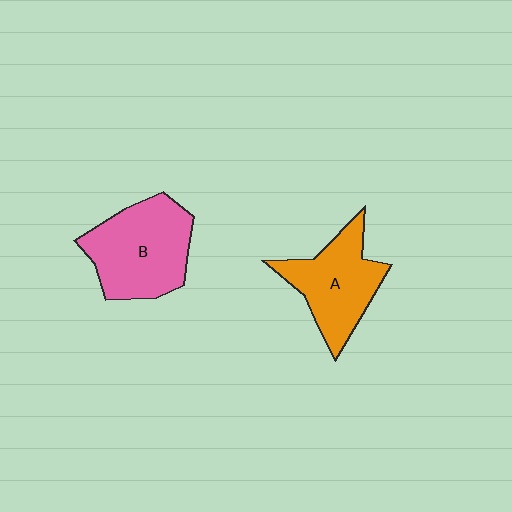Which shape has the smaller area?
Shape A (orange).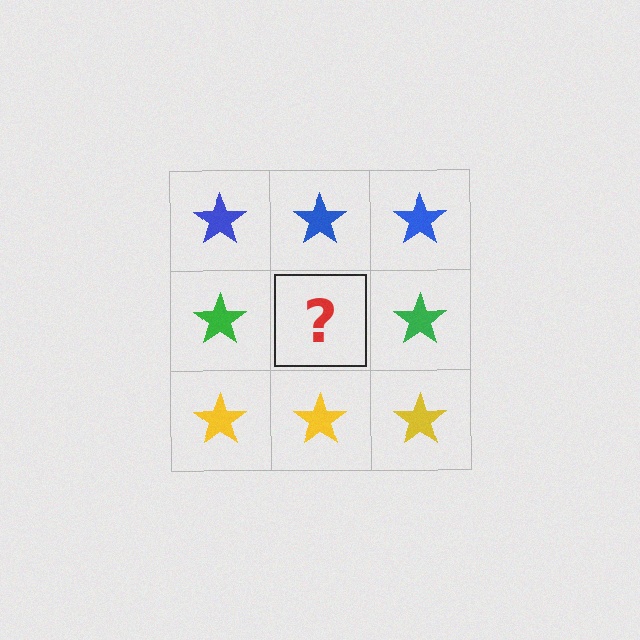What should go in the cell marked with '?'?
The missing cell should contain a green star.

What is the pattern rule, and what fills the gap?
The rule is that each row has a consistent color. The gap should be filled with a green star.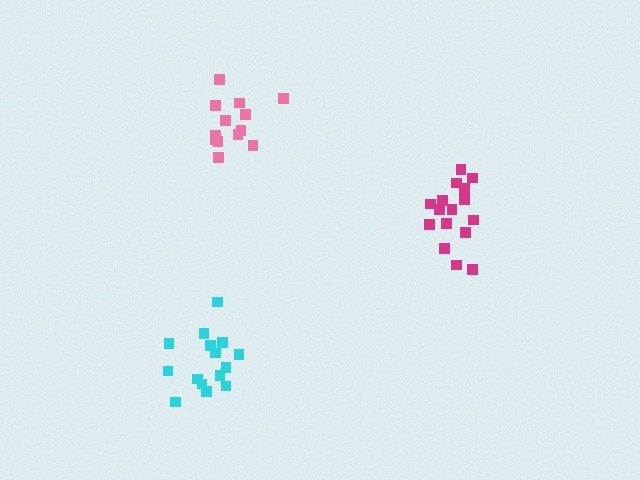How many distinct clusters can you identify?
There are 3 distinct clusters.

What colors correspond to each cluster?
The clusters are colored: pink, magenta, cyan.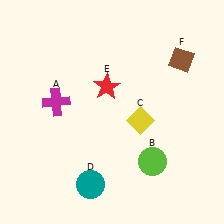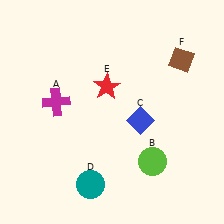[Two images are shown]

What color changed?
The diamond (C) changed from yellow in Image 1 to blue in Image 2.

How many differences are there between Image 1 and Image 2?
There is 1 difference between the two images.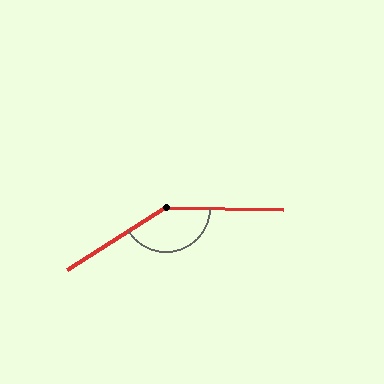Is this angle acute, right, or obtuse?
It is obtuse.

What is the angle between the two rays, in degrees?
Approximately 147 degrees.